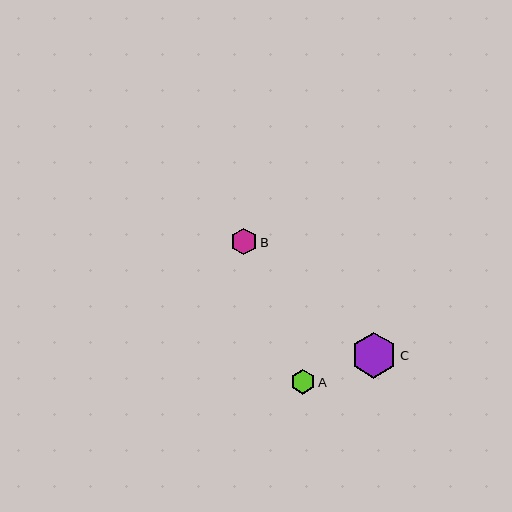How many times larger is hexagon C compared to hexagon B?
Hexagon C is approximately 1.7 times the size of hexagon B.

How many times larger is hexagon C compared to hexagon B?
Hexagon C is approximately 1.7 times the size of hexagon B.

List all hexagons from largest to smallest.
From largest to smallest: C, B, A.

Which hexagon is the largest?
Hexagon C is the largest with a size of approximately 46 pixels.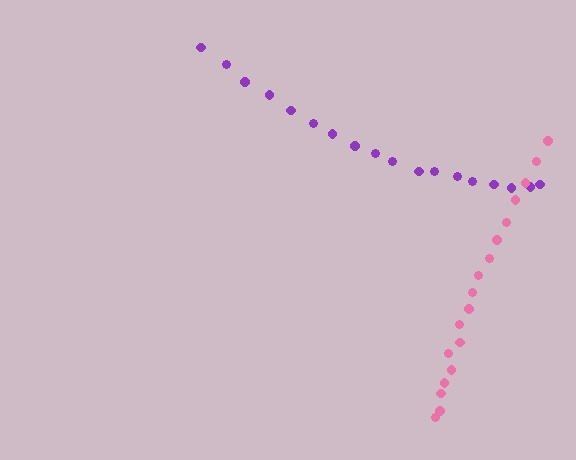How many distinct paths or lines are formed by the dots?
There are 2 distinct paths.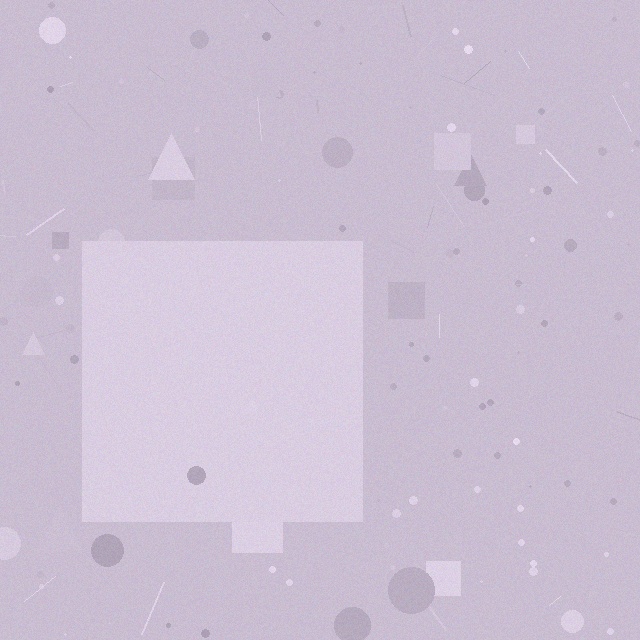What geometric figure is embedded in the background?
A square is embedded in the background.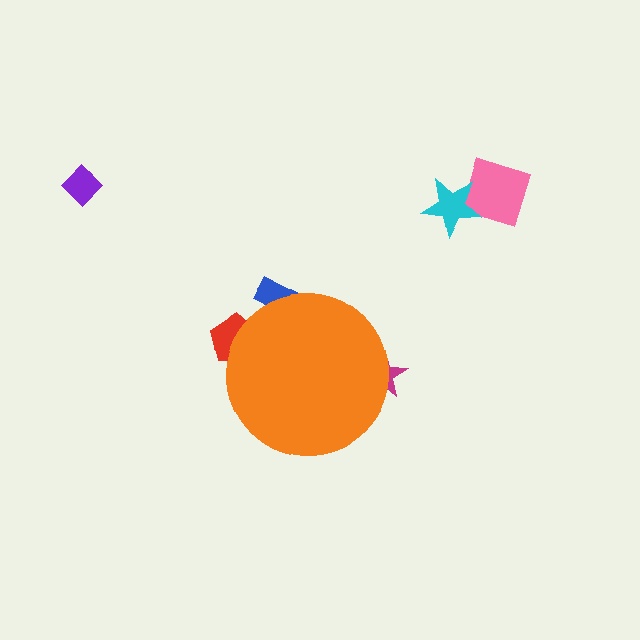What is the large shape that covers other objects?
An orange circle.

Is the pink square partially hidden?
No, the pink square is fully visible.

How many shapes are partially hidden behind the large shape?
3 shapes are partially hidden.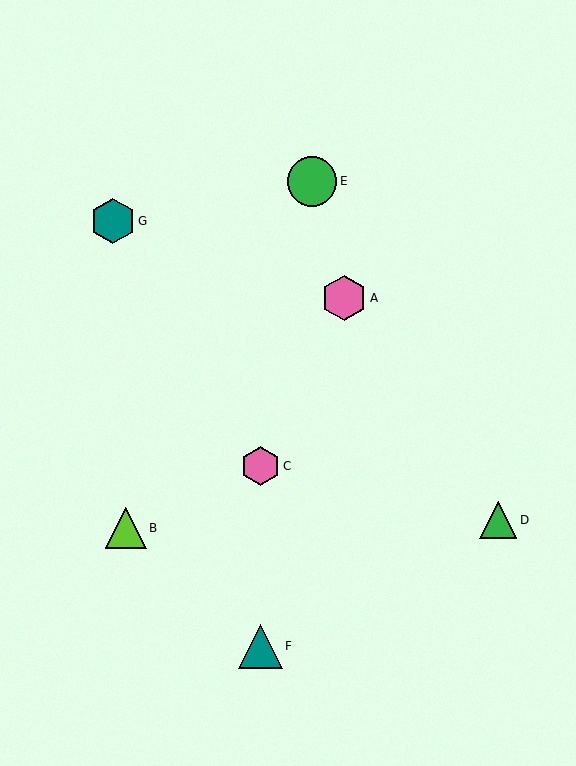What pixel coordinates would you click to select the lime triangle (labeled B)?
Click at (126, 528) to select the lime triangle B.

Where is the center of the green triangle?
The center of the green triangle is at (498, 520).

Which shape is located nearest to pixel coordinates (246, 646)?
The teal triangle (labeled F) at (260, 646) is nearest to that location.